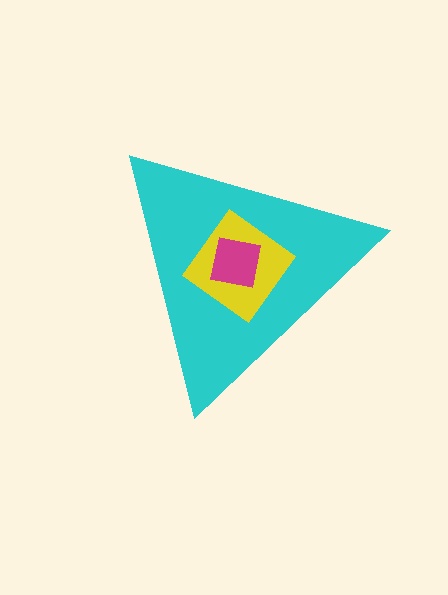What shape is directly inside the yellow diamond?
The magenta square.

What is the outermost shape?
The cyan triangle.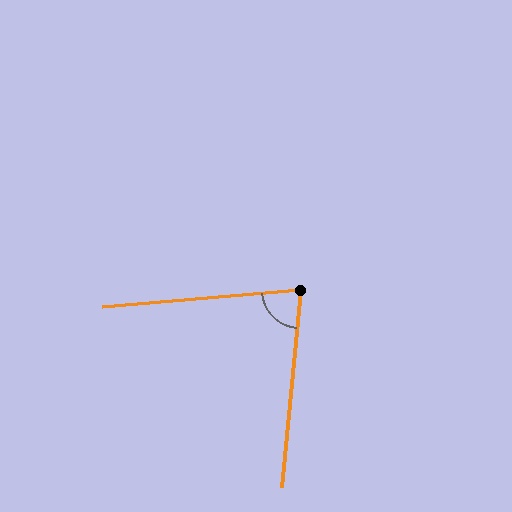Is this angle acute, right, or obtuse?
It is acute.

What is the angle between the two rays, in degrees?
Approximately 80 degrees.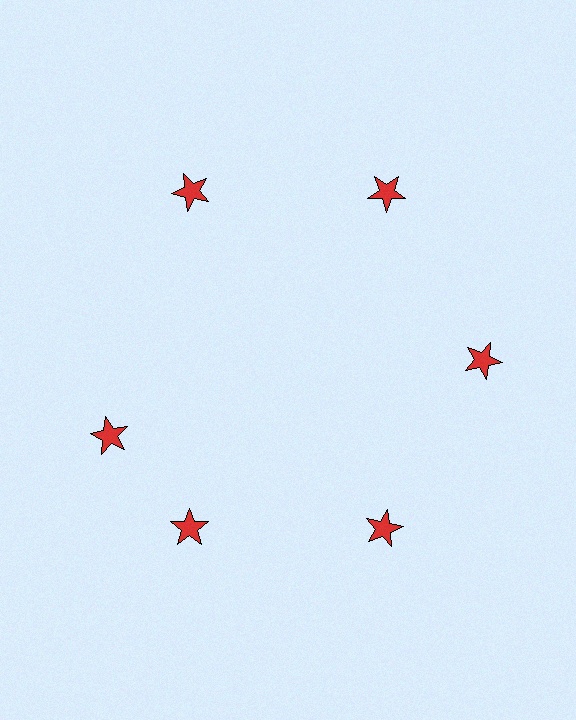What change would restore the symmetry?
The symmetry would be restored by rotating it back into even spacing with its neighbors so that all 6 stars sit at equal angles and equal distance from the center.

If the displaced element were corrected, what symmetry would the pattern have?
It would have 6-fold rotational symmetry — the pattern would map onto itself every 60 degrees.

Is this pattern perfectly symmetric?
No. The 6 red stars are arranged in a ring, but one element near the 9 o'clock position is rotated out of alignment along the ring, breaking the 6-fold rotational symmetry.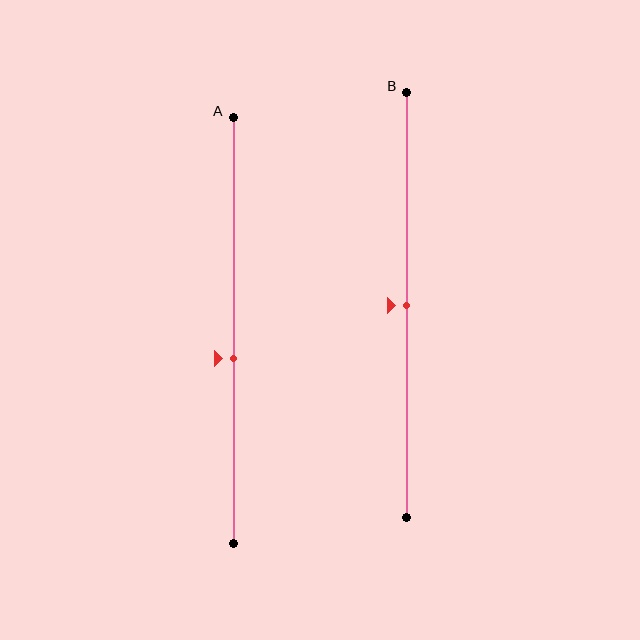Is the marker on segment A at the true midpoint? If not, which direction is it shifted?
No, the marker on segment A is shifted downward by about 7% of the segment length.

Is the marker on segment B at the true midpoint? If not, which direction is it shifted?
Yes, the marker on segment B is at the true midpoint.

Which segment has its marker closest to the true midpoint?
Segment B has its marker closest to the true midpoint.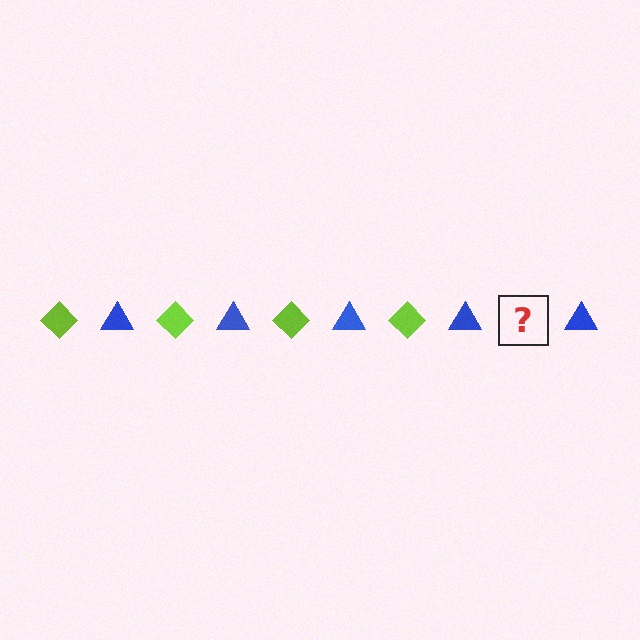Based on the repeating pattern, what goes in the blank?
The blank should be a lime diamond.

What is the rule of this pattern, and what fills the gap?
The rule is that the pattern alternates between lime diamond and blue triangle. The gap should be filled with a lime diamond.